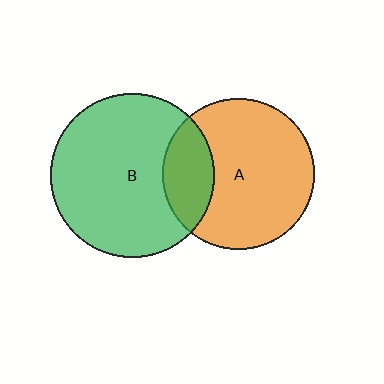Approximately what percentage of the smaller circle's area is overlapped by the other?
Approximately 25%.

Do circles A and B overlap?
Yes.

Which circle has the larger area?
Circle B (green).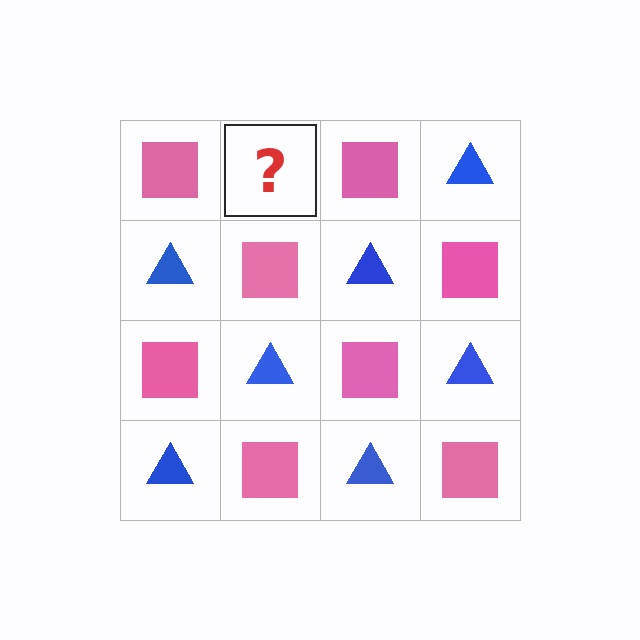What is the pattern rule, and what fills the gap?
The rule is that it alternates pink square and blue triangle in a checkerboard pattern. The gap should be filled with a blue triangle.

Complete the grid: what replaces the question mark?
The question mark should be replaced with a blue triangle.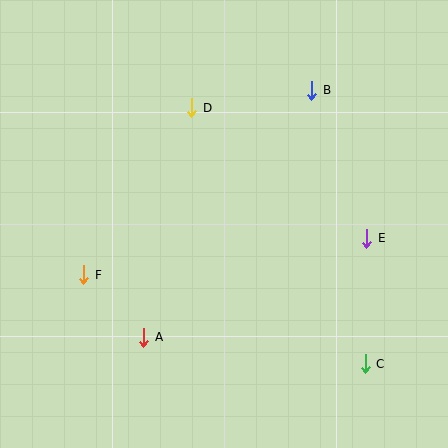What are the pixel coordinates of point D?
Point D is at (192, 108).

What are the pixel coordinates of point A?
Point A is at (144, 337).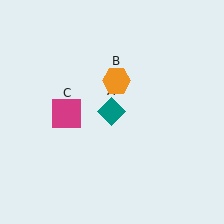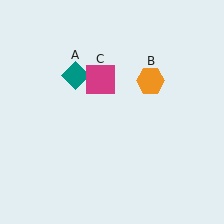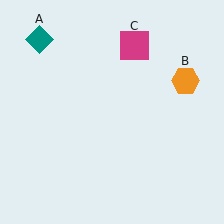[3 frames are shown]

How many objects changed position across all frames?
3 objects changed position: teal diamond (object A), orange hexagon (object B), magenta square (object C).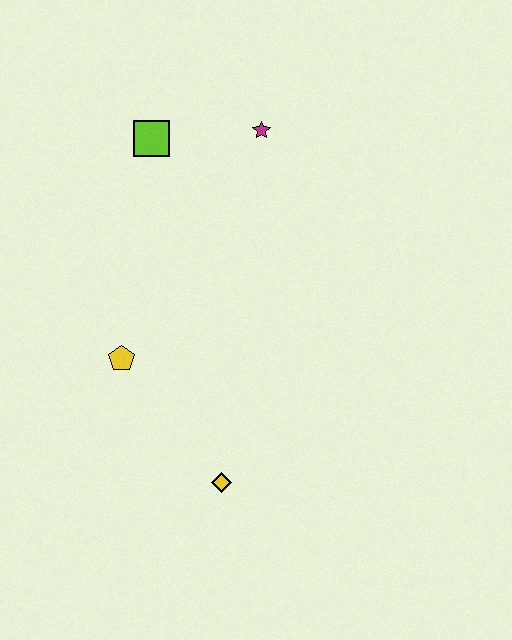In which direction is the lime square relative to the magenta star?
The lime square is to the left of the magenta star.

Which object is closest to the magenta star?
The lime square is closest to the magenta star.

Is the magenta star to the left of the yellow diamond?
No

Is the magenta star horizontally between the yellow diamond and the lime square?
No